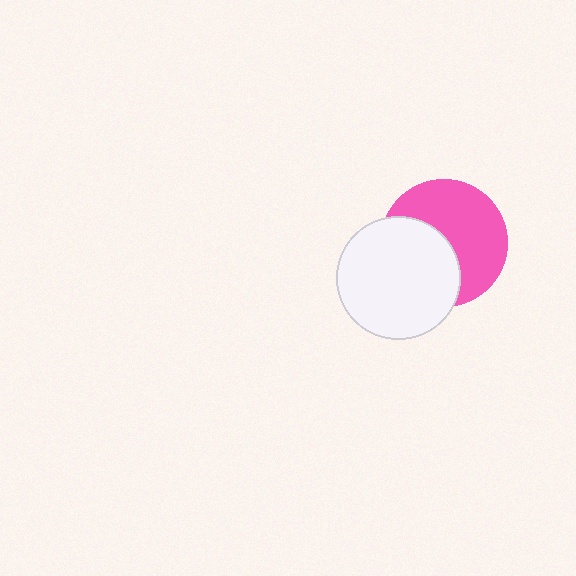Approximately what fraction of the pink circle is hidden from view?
Roughly 43% of the pink circle is hidden behind the white circle.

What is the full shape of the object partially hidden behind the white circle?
The partially hidden object is a pink circle.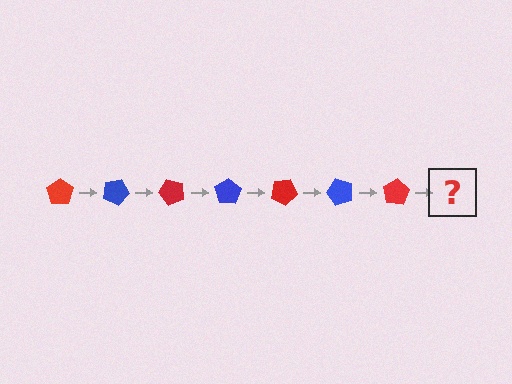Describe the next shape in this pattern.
It should be a blue pentagon, rotated 175 degrees from the start.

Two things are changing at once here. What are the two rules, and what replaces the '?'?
The two rules are that it rotates 25 degrees each step and the color cycles through red and blue. The '?' should be a blue pentagon, rotated 175 degrees from the start.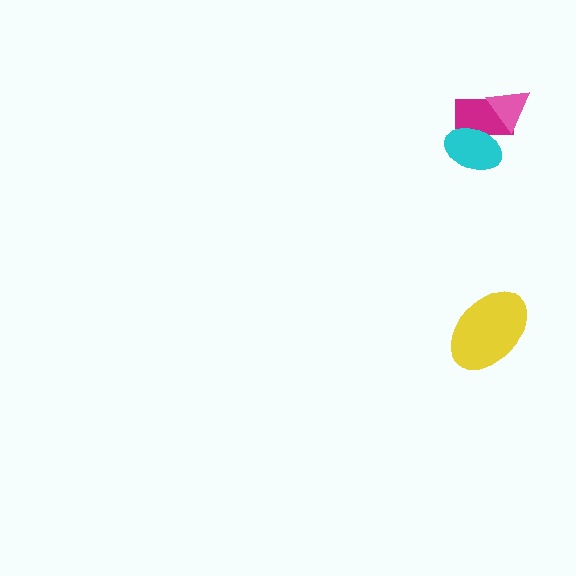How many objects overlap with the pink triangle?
1 object overlaps with the pink triangle.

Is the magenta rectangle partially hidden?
Yes, it is partially covered by another shape.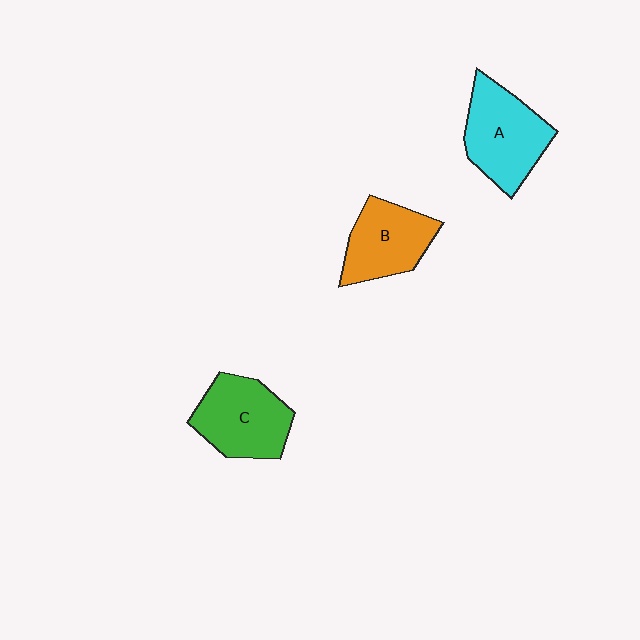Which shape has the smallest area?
Shape B (orange).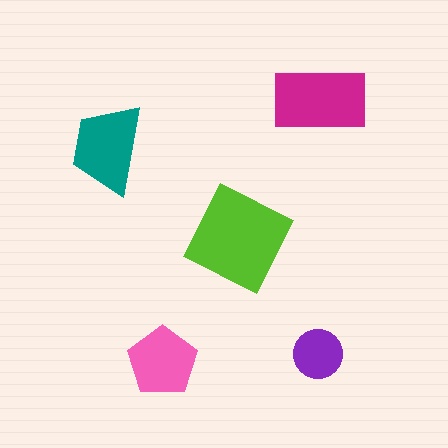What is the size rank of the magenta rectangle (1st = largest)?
2nd.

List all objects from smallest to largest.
The purple circle, the pink pentagon, the teal trapezoid, the magenta rectangle, the lime square.